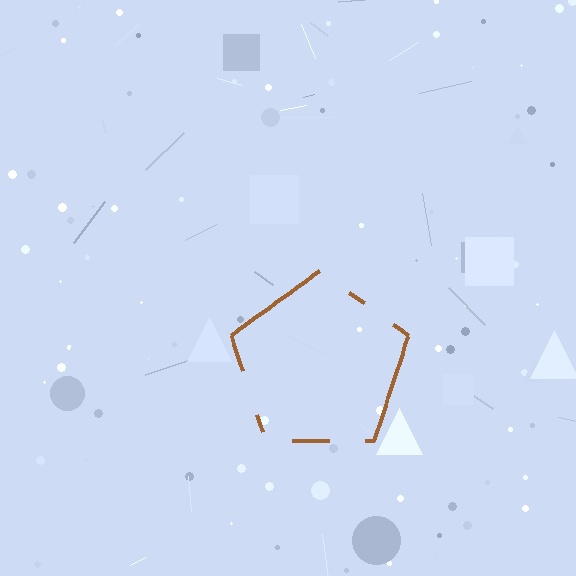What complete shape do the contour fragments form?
The contour fragments form a pentagon.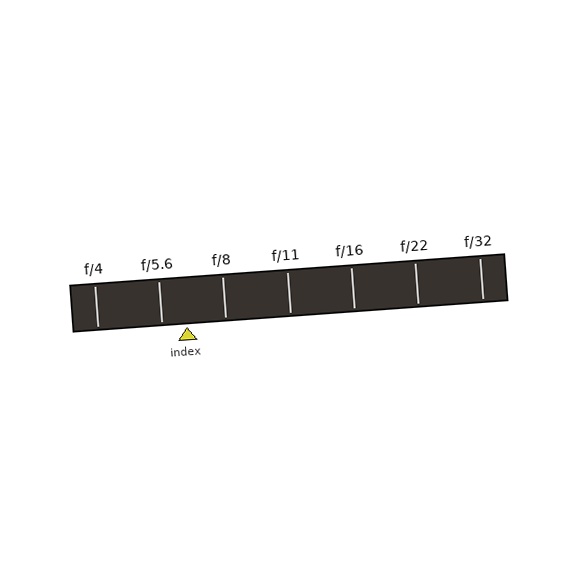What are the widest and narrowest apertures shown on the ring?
The widest aperture shown is f/4 and the narrowest is f/32.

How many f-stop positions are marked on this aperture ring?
There are 7 f-stop positions marked.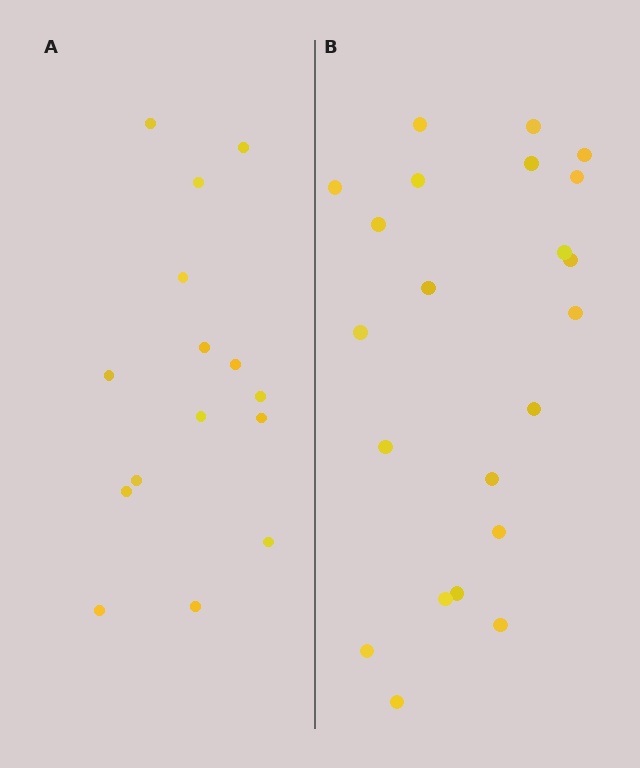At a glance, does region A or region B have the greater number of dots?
Region B (the right region) has more dots.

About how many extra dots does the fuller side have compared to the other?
Region B has roughly 8 or so more dots than region A.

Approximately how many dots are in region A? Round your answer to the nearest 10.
About 20 dots. (The exact count is 15, which rounds to 20.)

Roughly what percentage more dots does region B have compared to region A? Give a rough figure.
About 45% more.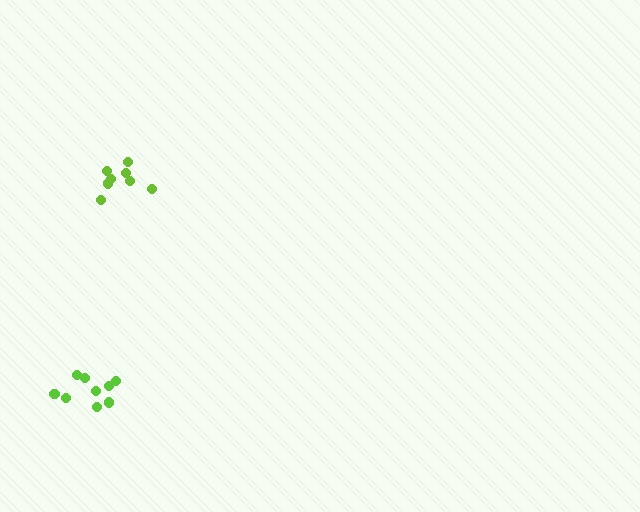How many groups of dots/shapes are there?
There are 2 groups.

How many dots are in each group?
Group 1: 8 dots, Group 2: 9 dots (17 total).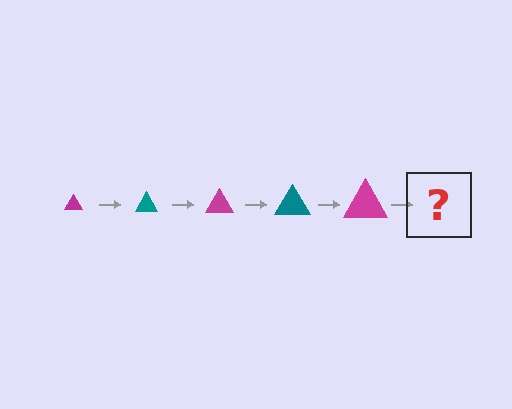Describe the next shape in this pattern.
It should be a teal triangle, larger than the previous one.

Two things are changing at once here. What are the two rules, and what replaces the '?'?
The two rules are that the triangle grows larger each step and the color cycles through magenta and teal. The '?' should be a teal triangle, larger than the previous one.